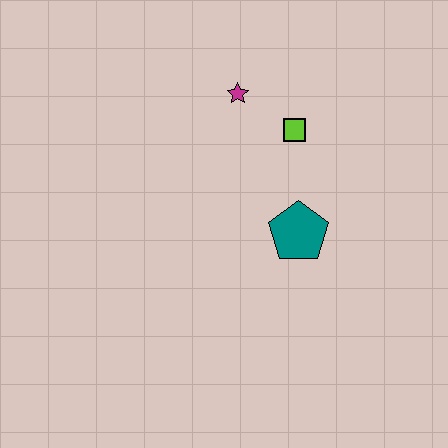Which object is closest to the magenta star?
The lime square is closest to the magenta star.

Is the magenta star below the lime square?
No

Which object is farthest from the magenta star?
The teal pentagon is farthest from the magenta star.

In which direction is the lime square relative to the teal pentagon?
The lime square is above the teal pentagon.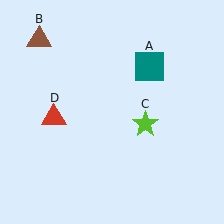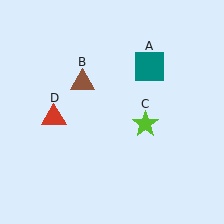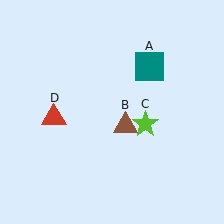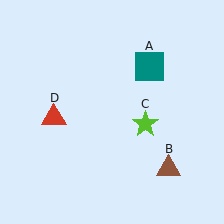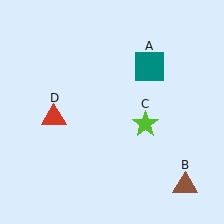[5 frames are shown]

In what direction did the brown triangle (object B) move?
The brown triangle (object B) moved down and to the right.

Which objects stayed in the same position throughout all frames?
Teal square (object A) and lime star (object C) and red triangle (object D) remained stationary.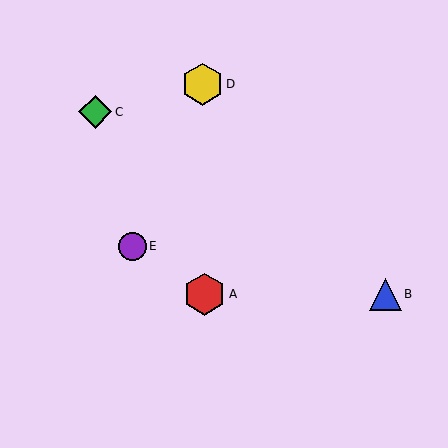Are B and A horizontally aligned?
Yes, both are at y≈294.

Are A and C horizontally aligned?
No, A is at y≈294 and C is at y≈112.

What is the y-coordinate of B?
Object B is at y≈294.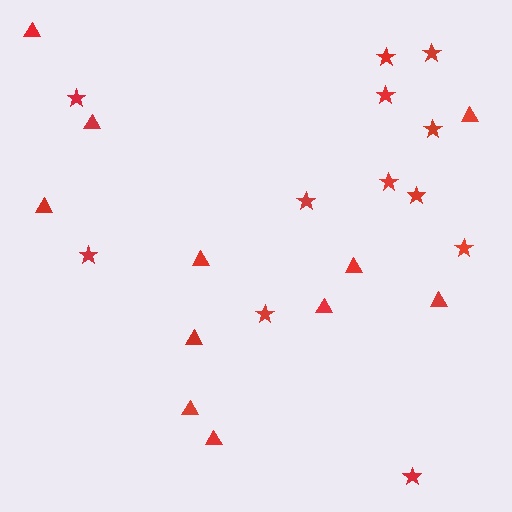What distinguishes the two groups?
There are 2 groups: one group of stars (12) and one group of triangles (11).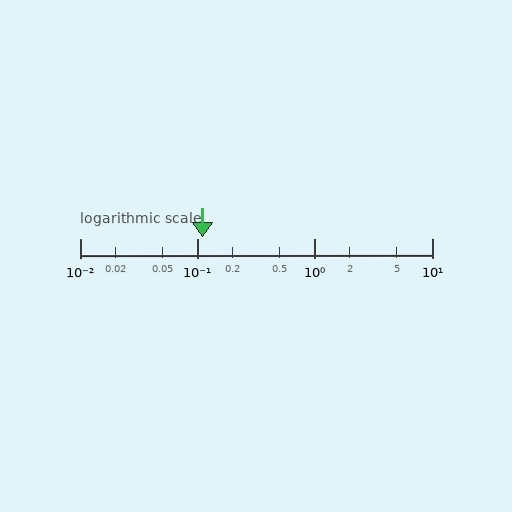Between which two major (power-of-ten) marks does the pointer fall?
The pointer is between 0.1 and 1.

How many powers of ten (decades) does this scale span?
The scale spans 3 decades, from 0.01 to 10.